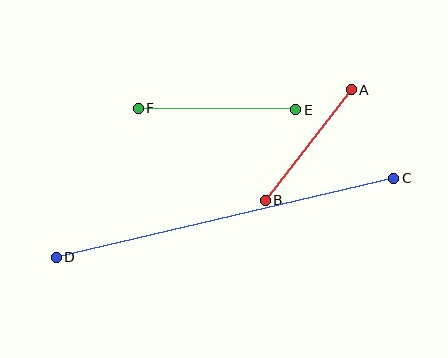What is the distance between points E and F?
The distance is approximately 157 pixels.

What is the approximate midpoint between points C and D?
The midpoint is at approximately (225, 218) pixels.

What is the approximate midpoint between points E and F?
The midpoint is at approximately (217, 109) pixels.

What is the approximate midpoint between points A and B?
The midpoint is at approximately (308, 145) pixels.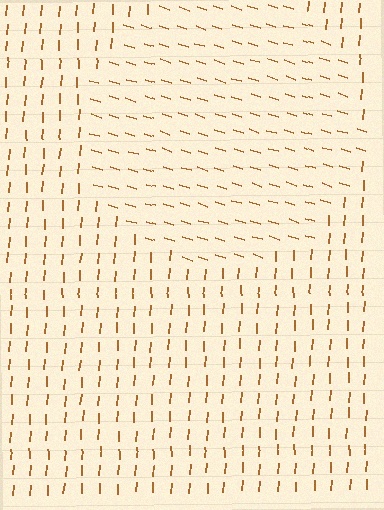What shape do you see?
I see a circle.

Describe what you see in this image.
The image is filled with small brown line segments. A circle region in the image has lines oriented differently from the surrounding lines, creating a visible texture boundary.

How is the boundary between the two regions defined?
The boundary is defined purely by a change in line orientation (approximately 77 degrees difference). All lines are the same color and thickness.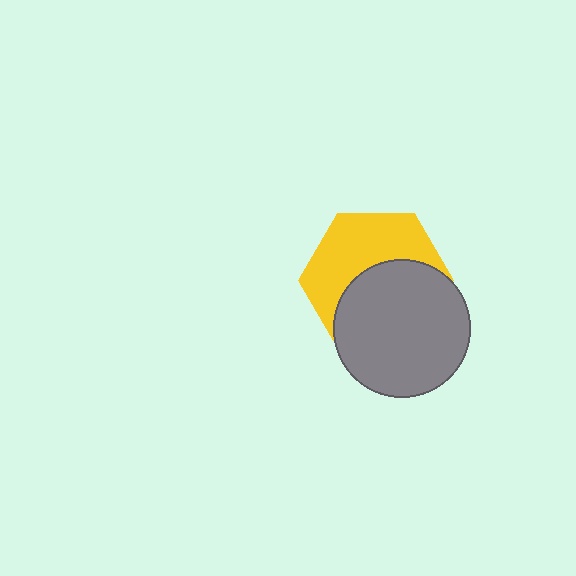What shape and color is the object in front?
The object in front is a gray circle.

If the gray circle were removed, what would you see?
You would see the complete yellow hexagon.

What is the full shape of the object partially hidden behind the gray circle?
The partially hidden object is a yellow hexagon.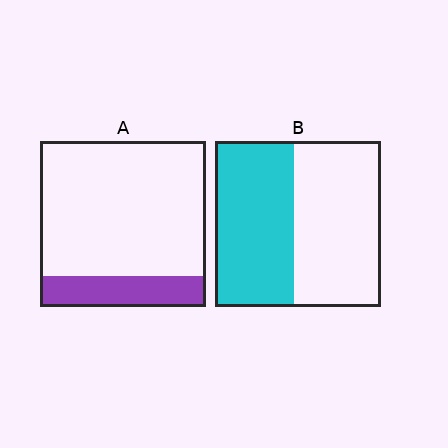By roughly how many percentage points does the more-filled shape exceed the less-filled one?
By roughly 30 percentage points (B over A).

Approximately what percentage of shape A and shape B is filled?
A is approximately 20% and B is approximately 50%.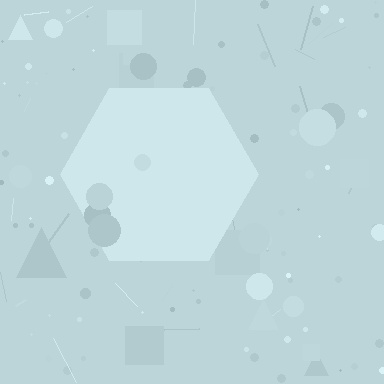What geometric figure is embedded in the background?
A hexagon is embedded in the background.